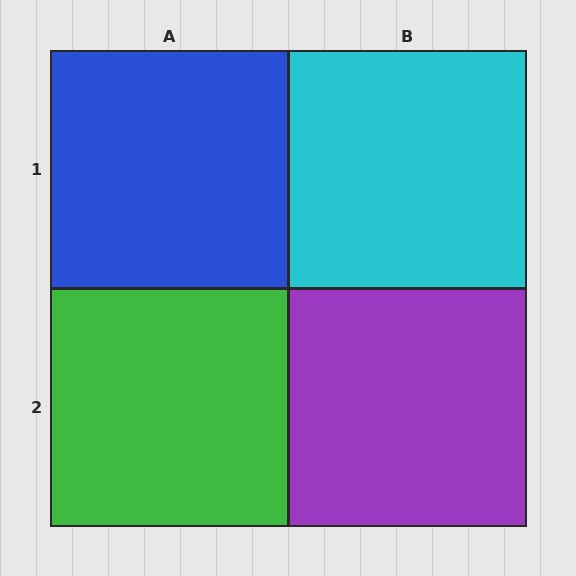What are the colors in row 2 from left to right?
Green, purple.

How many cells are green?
1 cell is green.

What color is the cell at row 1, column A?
Blue.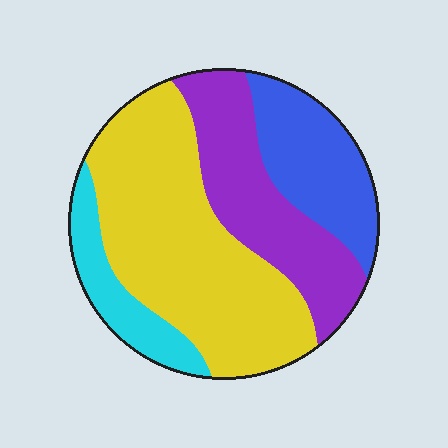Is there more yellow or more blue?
Yellow.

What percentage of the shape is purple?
Purple covers 25% of the shape.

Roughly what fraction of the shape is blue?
Blue takes up less than a quarter of the shape.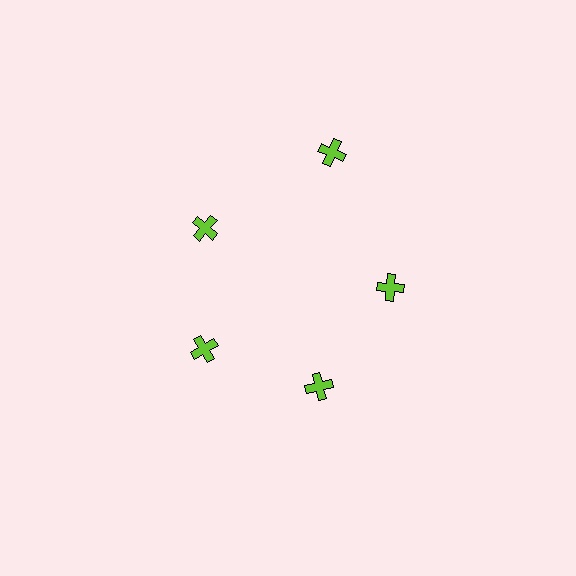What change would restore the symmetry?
The symmetry would be restored by moving it inward, back onto the ring so that all 5 crosses sit at equal angles and equal distance from the center.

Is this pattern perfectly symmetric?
No. The 5 lime crosses are arranged in a ring, but one element near the 1 o'clock position is pushed outward from the center, breaking the 5-fold rotational symmetry.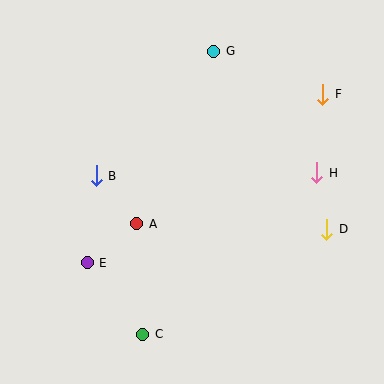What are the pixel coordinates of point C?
Point C is at (143, 334).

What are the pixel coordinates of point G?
Point G is at (214, 51).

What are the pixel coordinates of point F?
Point F is at (323, 94).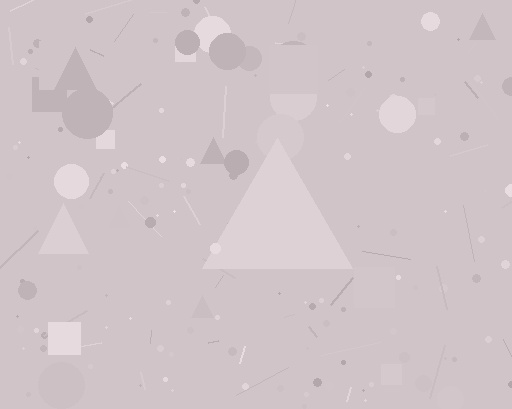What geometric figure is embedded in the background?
A triangle is embedded in the background.